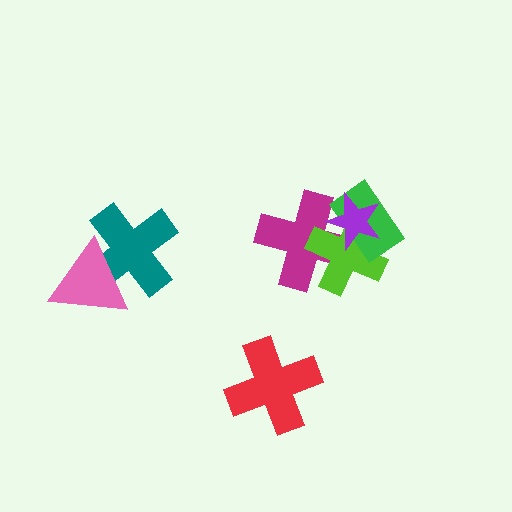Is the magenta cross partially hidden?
Yes, it is partially covered by another shape.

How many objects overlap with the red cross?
0 objects overlap with the red cross.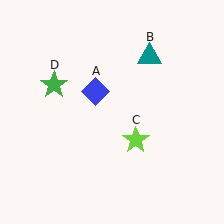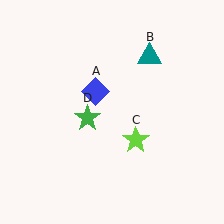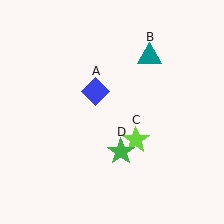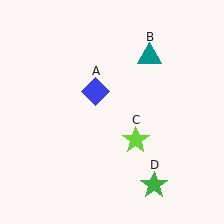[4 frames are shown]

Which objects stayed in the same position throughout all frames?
Blue diamond (object A) and teal triangle (object B) and lime star (object C) remained stationary.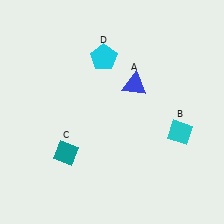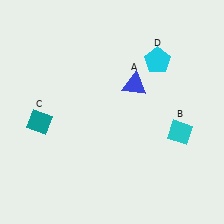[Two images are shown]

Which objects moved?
The objects that moved are: the teal diamond (C), the cyan pentagon (D).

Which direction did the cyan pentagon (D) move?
The cyan pentagon (D) moved right.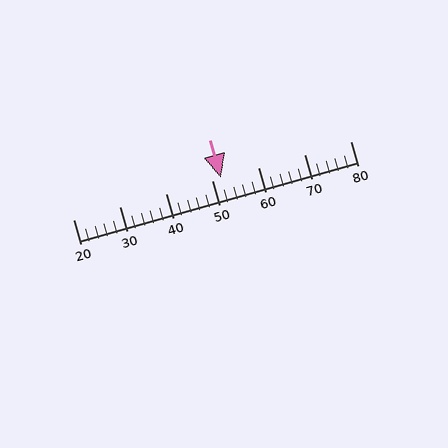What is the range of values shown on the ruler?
The ruler shows values from 20 to 80.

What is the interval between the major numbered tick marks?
The major tick marks are spaced 10 units apart.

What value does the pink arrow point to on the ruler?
The pink arrow points to approximately 52.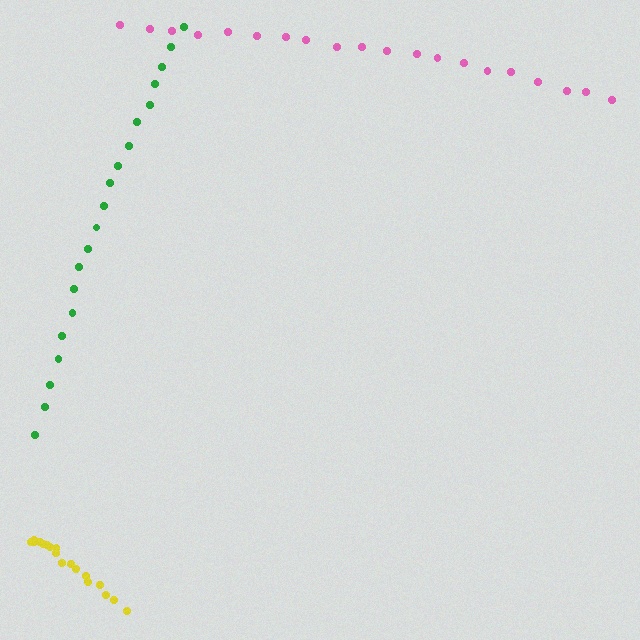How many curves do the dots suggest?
There are 3 distinct paths.